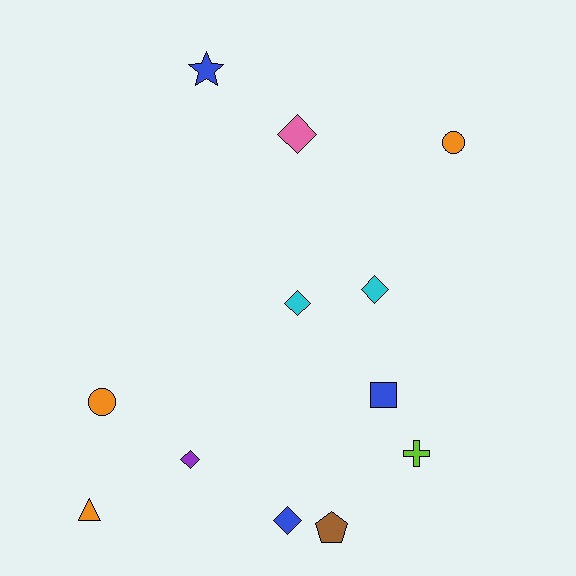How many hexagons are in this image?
There are no hexagons.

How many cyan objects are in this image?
There are 2 cyan objects.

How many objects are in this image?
There are 12 objects.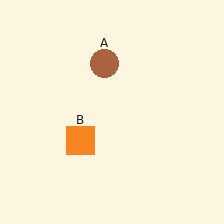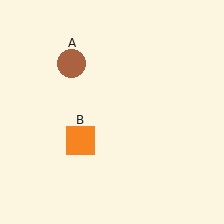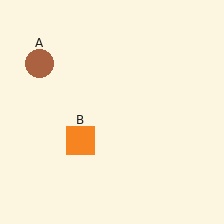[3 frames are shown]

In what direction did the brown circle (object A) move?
The brown circle (object A) moved left.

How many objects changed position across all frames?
1 object changed position: brown circle (object A).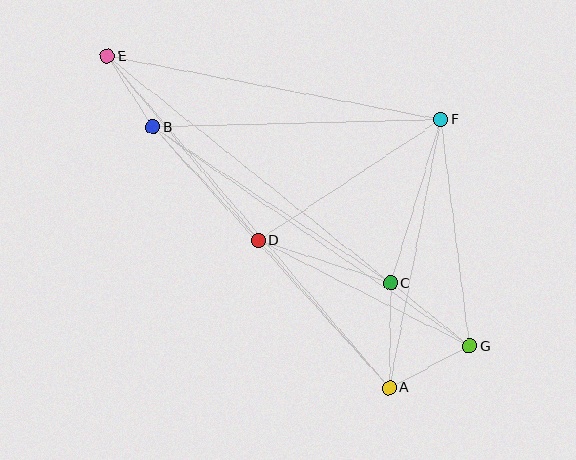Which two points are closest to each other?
Points B and E are closest to each other.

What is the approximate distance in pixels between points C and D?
The distance between C and D is approximately 139 pixels.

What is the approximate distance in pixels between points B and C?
The distance between B and C is approximately 284 pixels.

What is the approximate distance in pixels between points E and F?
The distance between E and F is approximately 340 pixels.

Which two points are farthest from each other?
Points E and G are farthest from each other.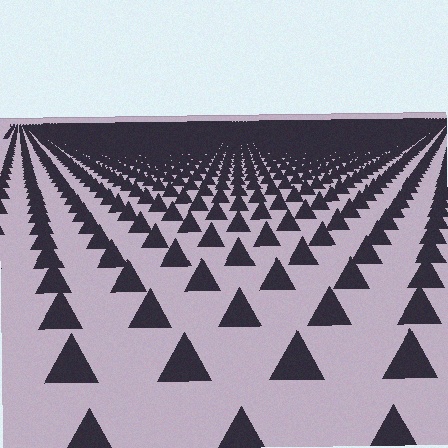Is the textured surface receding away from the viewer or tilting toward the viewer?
The surface is receding away from the viewer. Texture elements get smaller and denser toward the top.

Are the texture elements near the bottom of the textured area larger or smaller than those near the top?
Larger. Near the bottom, elements are closer to the viewer and appear at a bigger on-screen size.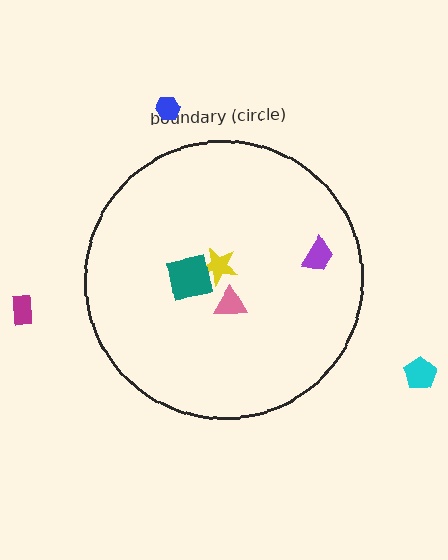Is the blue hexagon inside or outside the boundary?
Outside.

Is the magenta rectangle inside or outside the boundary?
Outside.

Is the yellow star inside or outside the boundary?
Inside.